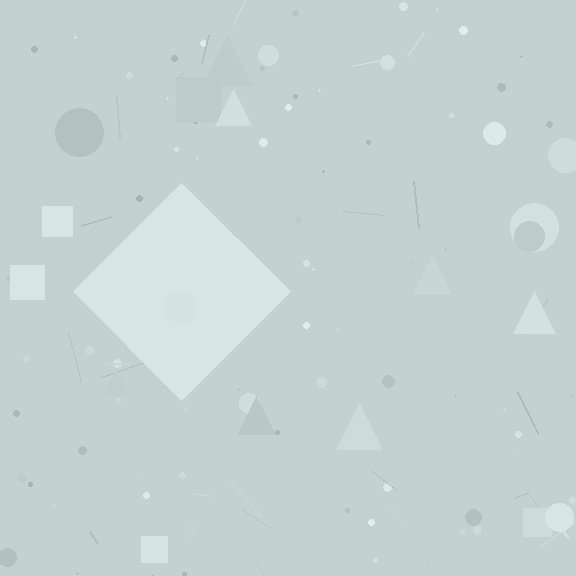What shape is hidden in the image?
A diamond is hidden in the image.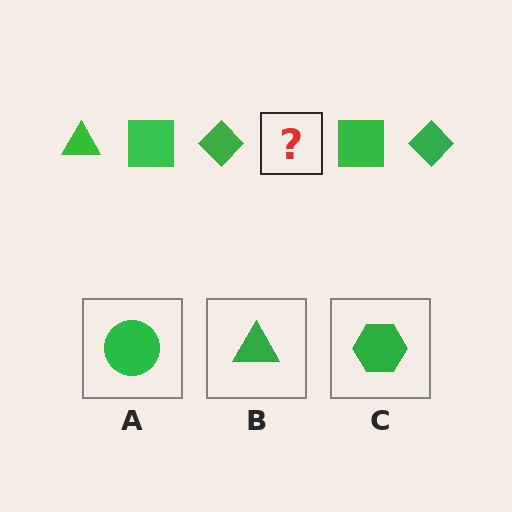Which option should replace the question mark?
Option B.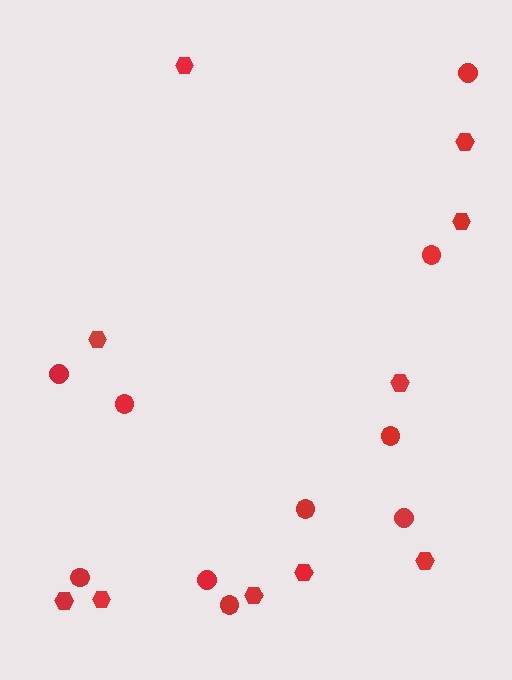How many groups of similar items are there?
There are 2 groups: one group of hexagons (10) and one group of circles (10).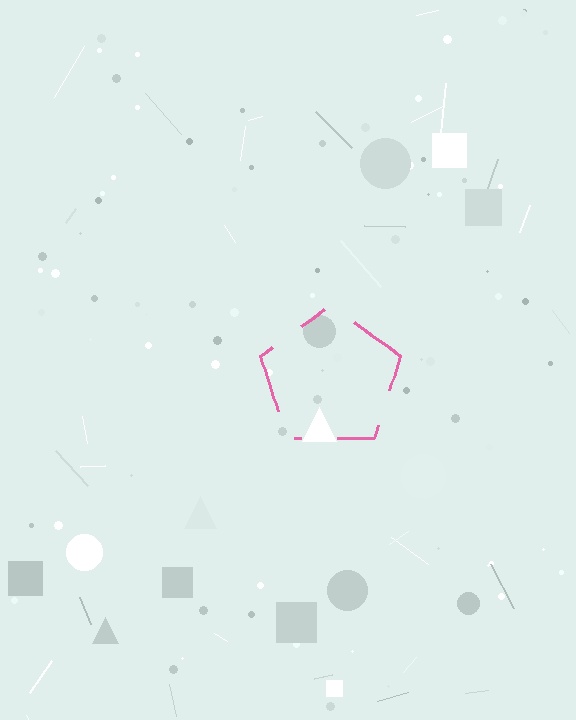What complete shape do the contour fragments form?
The contour fragments form a pentagon.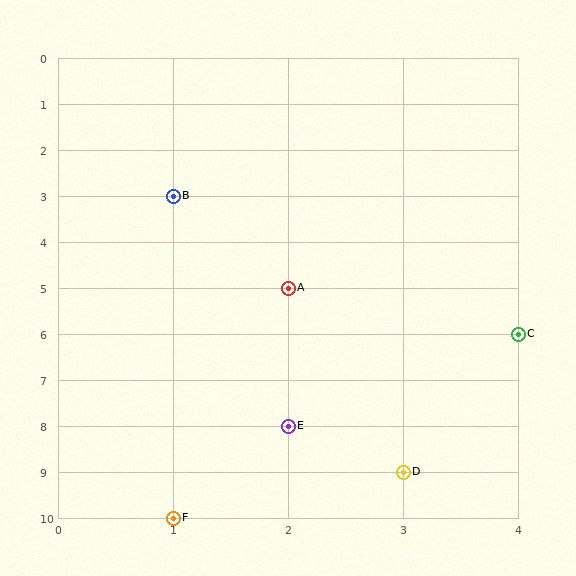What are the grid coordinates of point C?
Point C is at grid coordinates (4, 6).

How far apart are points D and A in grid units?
Points D and A are 1 column and 4 rows apart (about 4.1 grid units diagonally).